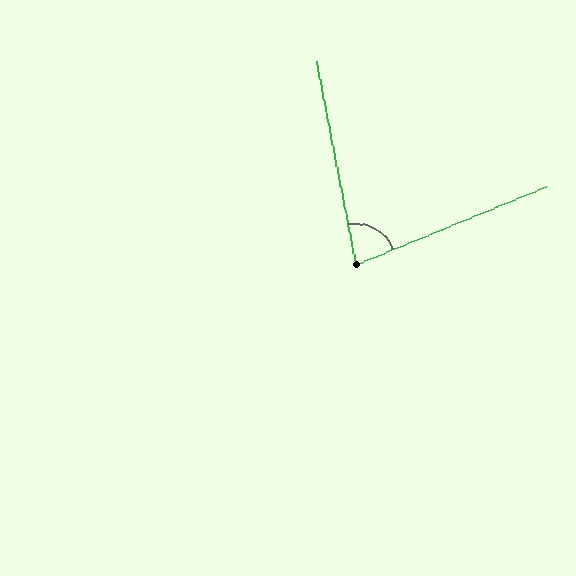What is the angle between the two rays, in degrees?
Approximately 79 degrees.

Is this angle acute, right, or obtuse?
It is acute.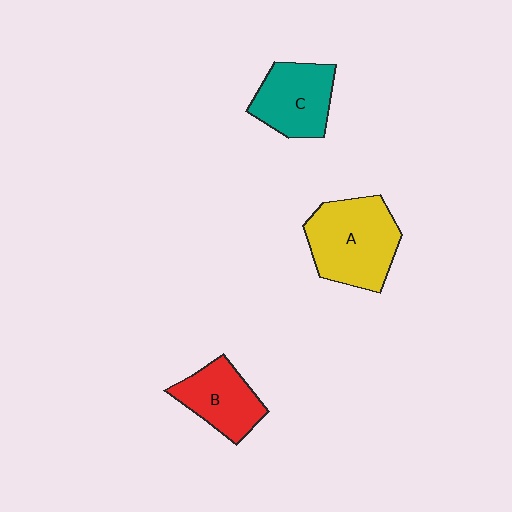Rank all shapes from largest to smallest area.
From largest to smallest: A (yellow), C (teal), B (red).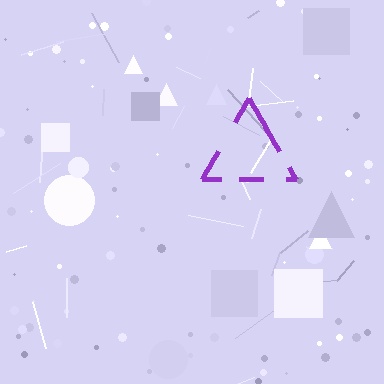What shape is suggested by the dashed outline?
The dashed outline suggests a triangle.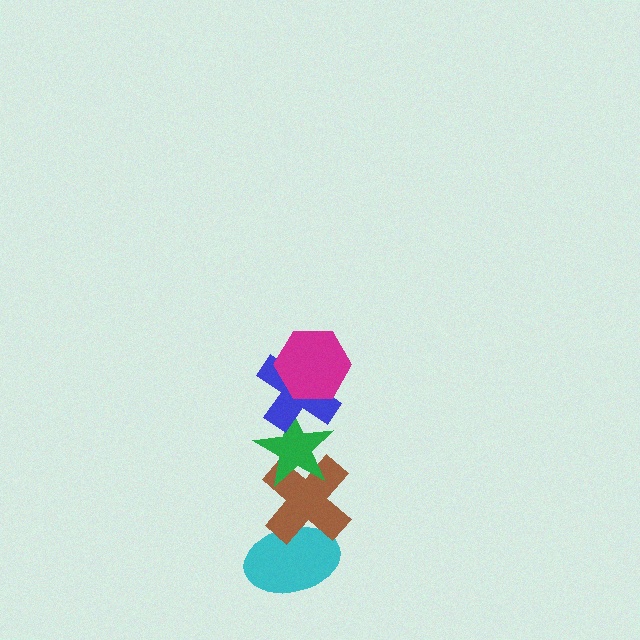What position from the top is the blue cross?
The blue cross is 2nd from the top.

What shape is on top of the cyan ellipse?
The brown cross is on top of the cyan ellipse.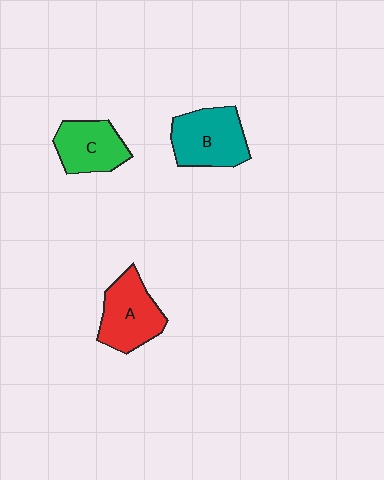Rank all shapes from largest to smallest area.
From largest to smallest: B (teal), A (red), C (green).